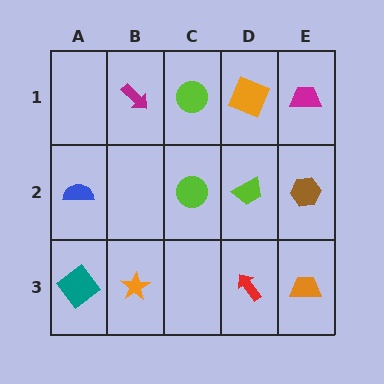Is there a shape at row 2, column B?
No, that cell is empty.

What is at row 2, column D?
A lime trapezoid.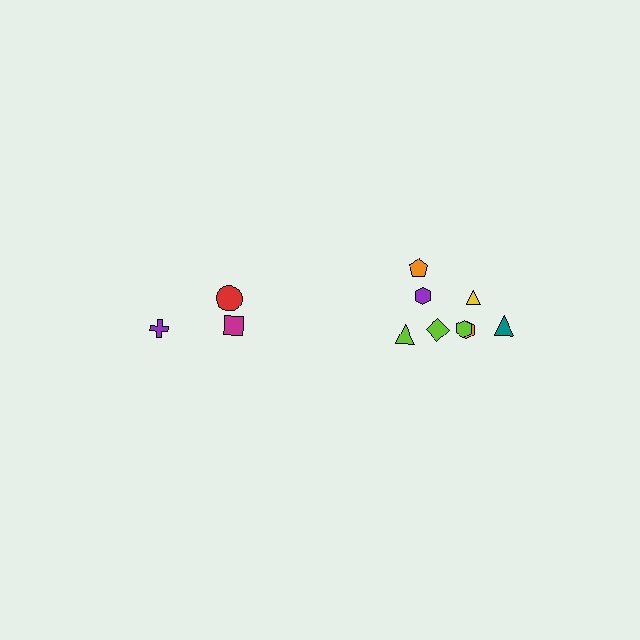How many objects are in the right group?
There are 8 objects.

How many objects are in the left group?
There are 3 objects.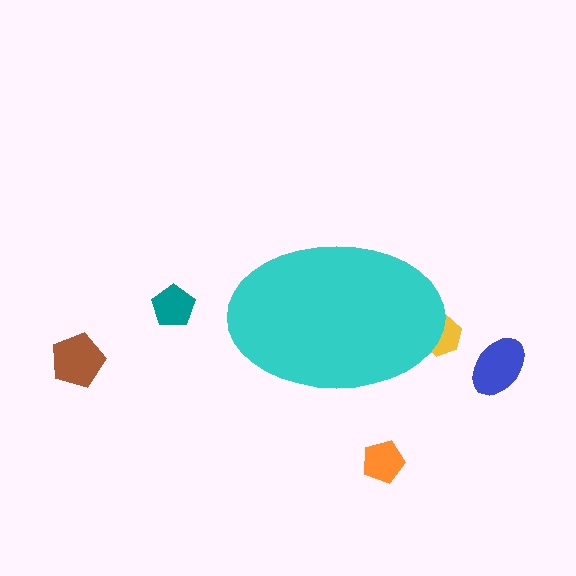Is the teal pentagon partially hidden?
No, the teal pentagon is fully visible.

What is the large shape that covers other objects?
A cyan ellipse.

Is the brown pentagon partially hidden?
No, the brown pentagon is fully visible.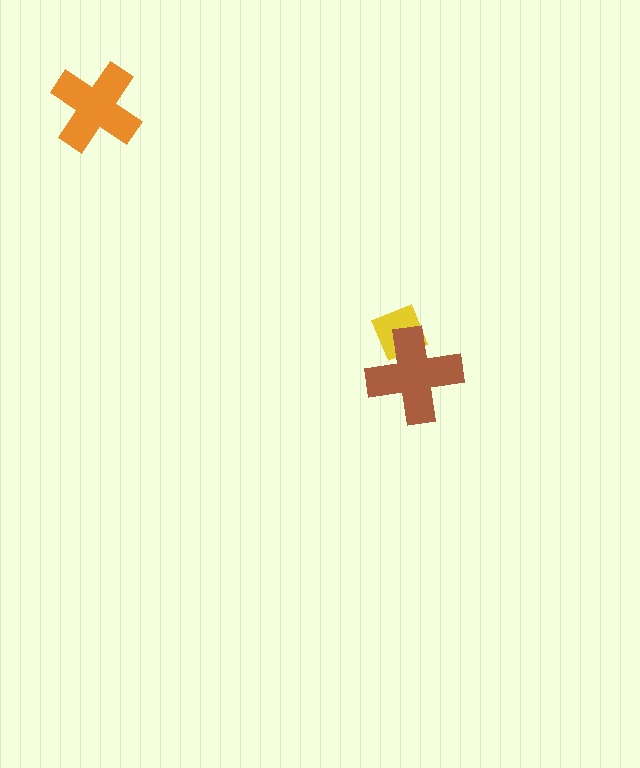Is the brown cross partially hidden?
No, no other shape covers it.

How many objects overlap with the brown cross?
1 object overlaps with the brown cross.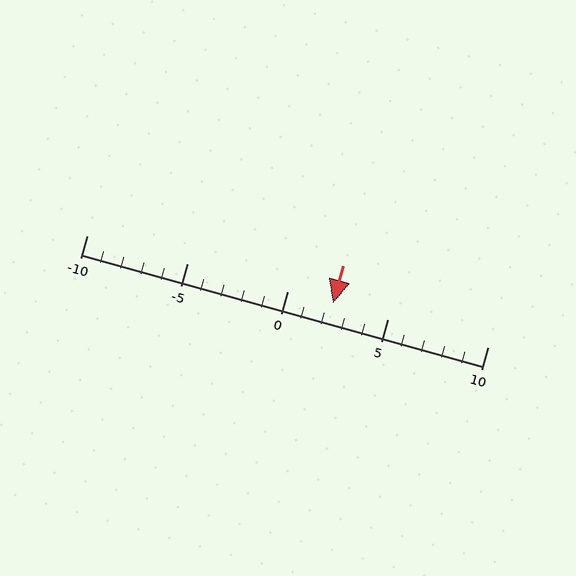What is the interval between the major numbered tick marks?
The major tick marks are spaced 5 units apart.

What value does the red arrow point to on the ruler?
The red arrow points to approximately 2.